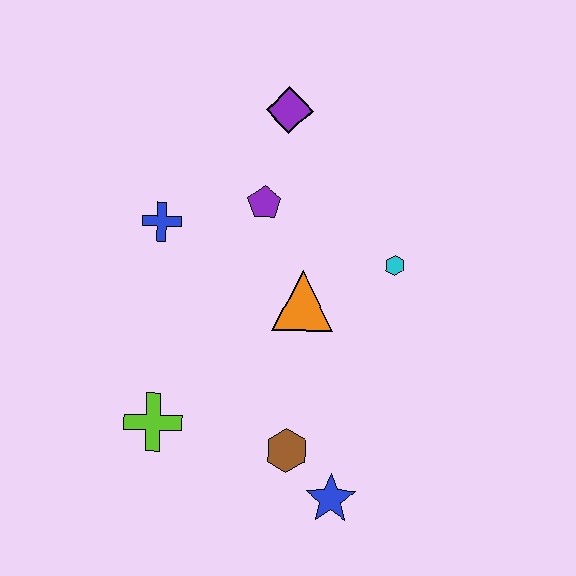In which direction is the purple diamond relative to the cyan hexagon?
The purple diamond is above the cyan hexagon.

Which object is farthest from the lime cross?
The purple diamond is farthest from the lime cross.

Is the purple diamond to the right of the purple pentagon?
Yes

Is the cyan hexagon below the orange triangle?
No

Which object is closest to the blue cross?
The purple pentagon is closest to the blue cross.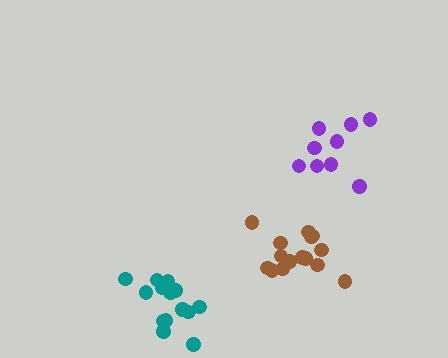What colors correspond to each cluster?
The clusters are colored: purple, brown, teal.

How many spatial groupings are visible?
There are 3 spatial groupings.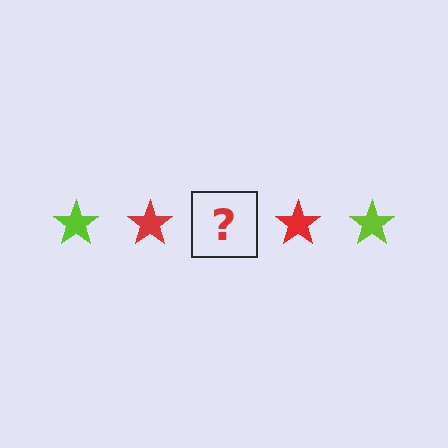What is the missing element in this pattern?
The missing element is a lime star.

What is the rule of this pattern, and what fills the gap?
The rule is that the pattern cycles through lime, red stars. The gap should be filled with a lime star.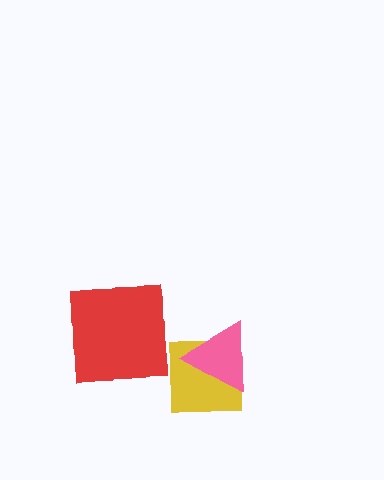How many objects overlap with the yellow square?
1 object overlaps with the yellow square.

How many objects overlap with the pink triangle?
1 object overlaps with the pink triangle.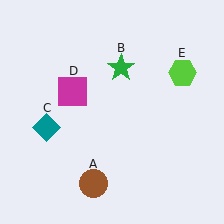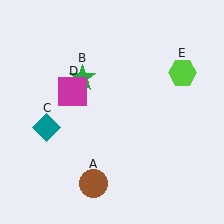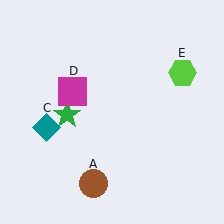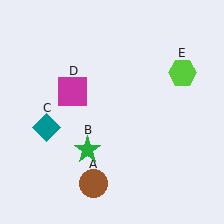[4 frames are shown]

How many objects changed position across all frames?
1 object changed position: green star (object B).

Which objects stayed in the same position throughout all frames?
Brown circle (object A) and teal diamond (object C) and magenta square (object D) and lime hexagon (object E) remained stationary.